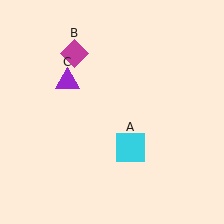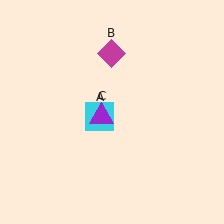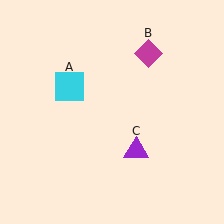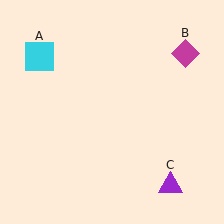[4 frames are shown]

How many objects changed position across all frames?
3 objects changed position: cyan square (object A), magenta diamond (object B), purple triangle (object C).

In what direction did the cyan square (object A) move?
The cyan square (object A) moved up and to the left.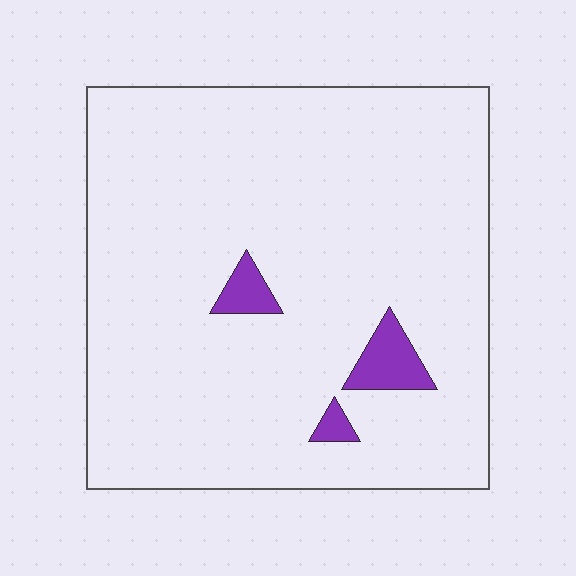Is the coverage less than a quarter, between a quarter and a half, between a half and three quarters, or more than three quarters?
Less than a quarter.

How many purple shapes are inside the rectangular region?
3.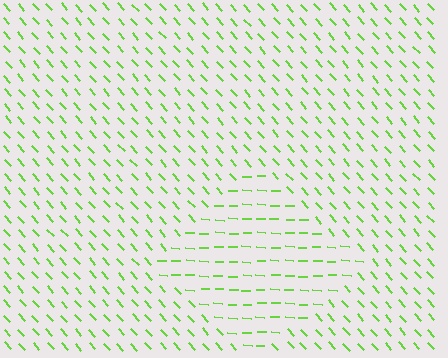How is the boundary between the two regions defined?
The boundary is defined purely by a change in line orientation (approximately 45 degrees difference). All lines are the same color and thickness.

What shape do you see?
I see a diamond.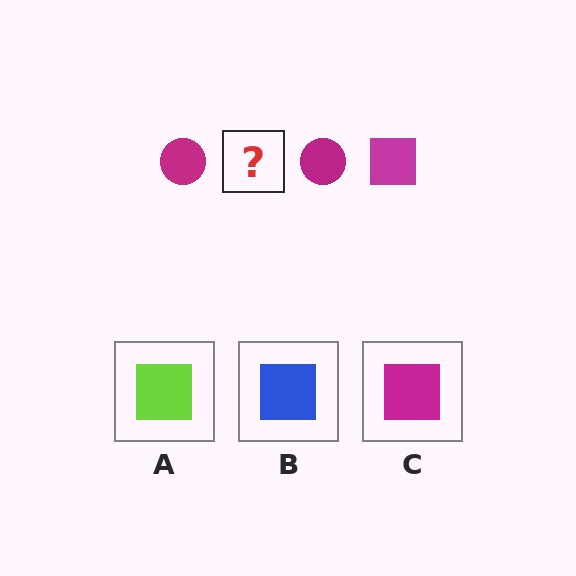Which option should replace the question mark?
Option C.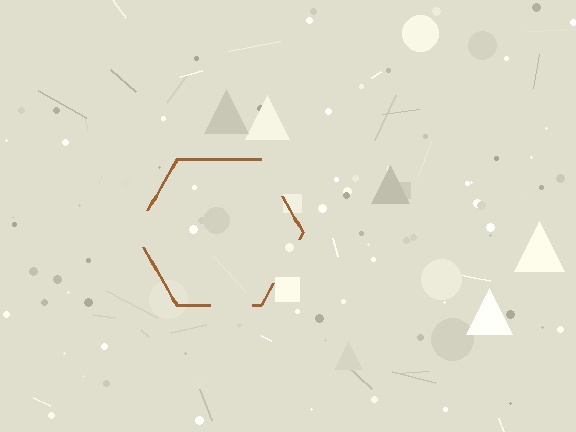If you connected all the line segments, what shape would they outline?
They would outline a hexagon.